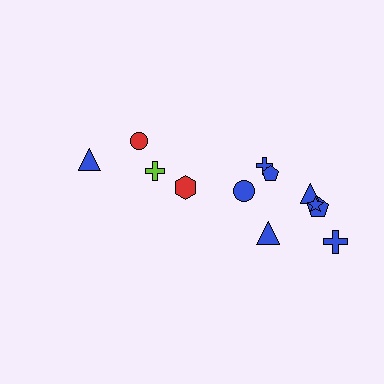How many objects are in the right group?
There are 8 objects.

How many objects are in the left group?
There are 4 objects.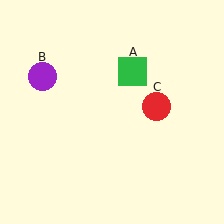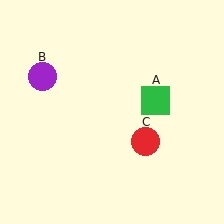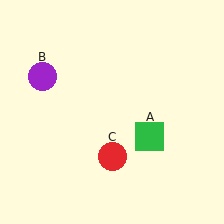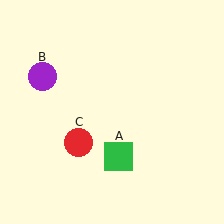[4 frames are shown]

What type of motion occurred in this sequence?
The green square (object A), red circle (object C) rotated clockwise around the center of the scene.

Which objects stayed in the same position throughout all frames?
Purple circle (object B) remained stationary.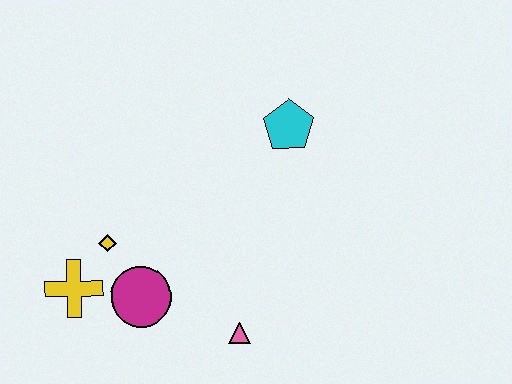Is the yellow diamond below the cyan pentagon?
Yes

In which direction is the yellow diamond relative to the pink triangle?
The yellow diamond is to the left of the pink triangle.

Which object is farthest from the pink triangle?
The cyan pentagon is farthest from the pink triangle.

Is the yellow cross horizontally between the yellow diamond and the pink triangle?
No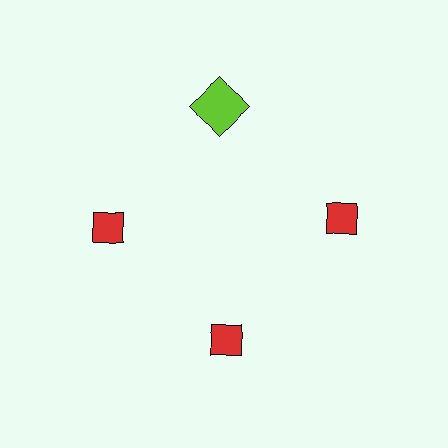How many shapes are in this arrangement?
There are 4 shapes arranged in a ring pattern.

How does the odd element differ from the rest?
It differs in both color (lime instead of red) and shape (square instead of diamond).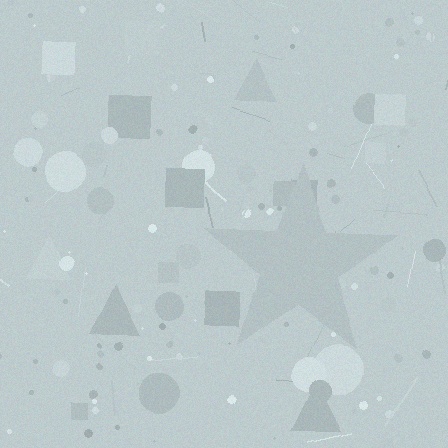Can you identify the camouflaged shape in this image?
The camouflaged shape is a star.